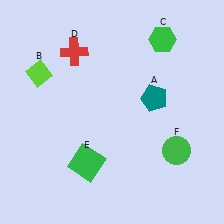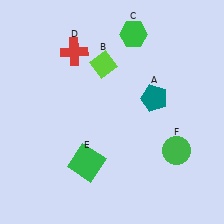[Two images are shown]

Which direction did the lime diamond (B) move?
The lime diamond (B) moved right.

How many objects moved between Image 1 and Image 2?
2 objects moved between the two images.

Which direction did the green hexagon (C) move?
The green hexagon (C) moved left.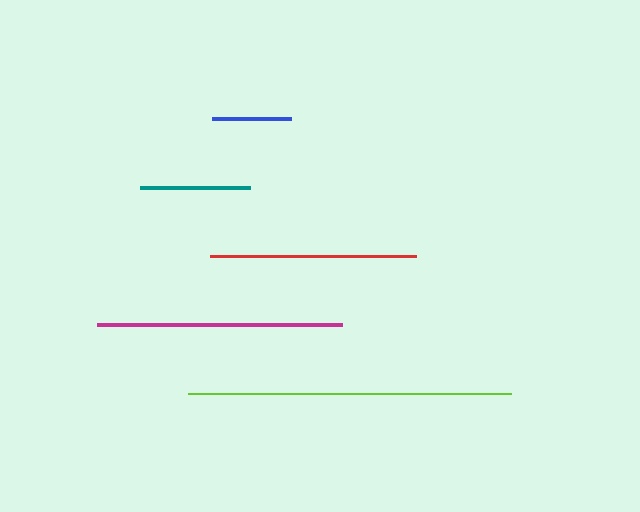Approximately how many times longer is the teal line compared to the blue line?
The teal line is approximately 1.4 times the length of the blue line.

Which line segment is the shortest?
The blue line is the shortest at approximately 79 pixels.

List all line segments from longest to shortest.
From longest to shortest: lime, magenta, red, teal, blue.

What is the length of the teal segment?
The teal segment is approximately 110 pixels long.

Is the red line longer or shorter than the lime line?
The lime line is longer than the red line.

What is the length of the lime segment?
The lime segment is approximately 322 pixels long.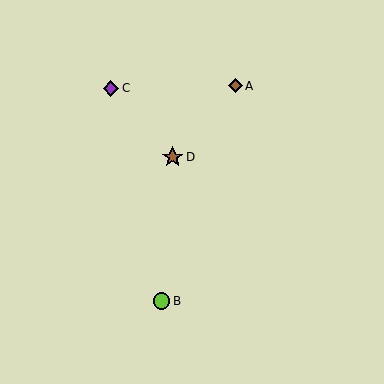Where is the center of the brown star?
The center of the brown star is at (173, 157).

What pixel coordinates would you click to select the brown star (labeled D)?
Click at (173, 157) to select the brown star D.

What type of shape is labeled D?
Shape D is a brown star.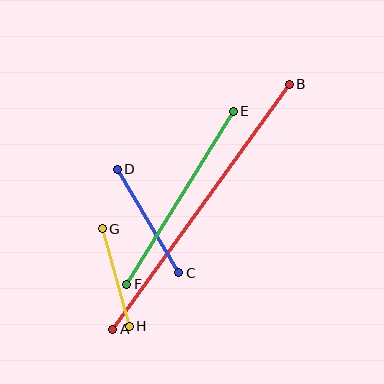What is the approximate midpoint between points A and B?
The midpoint is at approximately (201, 207) pixels.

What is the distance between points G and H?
The distance is approximately 101 pixels.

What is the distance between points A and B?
The distance is approximately 302 pixels.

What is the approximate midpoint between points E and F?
The midpoint is at approximately (180, 198) pixels.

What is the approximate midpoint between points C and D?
The midpoint is at approximately (148, 221) pixels.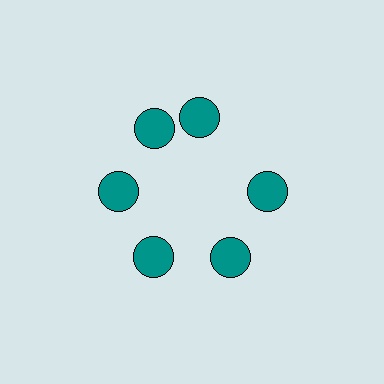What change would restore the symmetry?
The symmetry would be restored by rotating it back into even spacing with its neighbors so that all 6 circles sit at equal angles and equal distance from the center.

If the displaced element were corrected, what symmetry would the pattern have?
It would have 6-fold rotational symmetry — the pattern would map onto itself every 60 degrees.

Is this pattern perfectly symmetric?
No. The 6 teal circles are arranged in a ring, but one element near the 1 o'clock position is rotated out of alignment along the ring, breaking the 6-fold rotational symmetry.